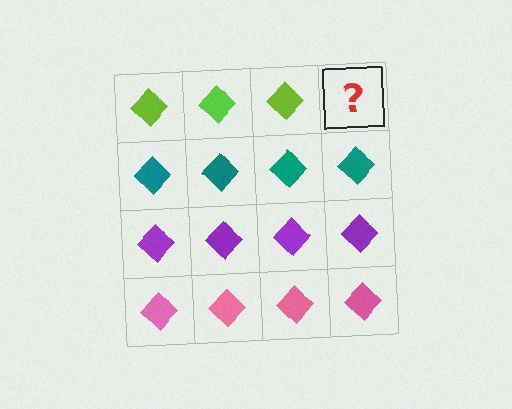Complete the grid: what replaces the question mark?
The question mark should be replaced with a lime diamond.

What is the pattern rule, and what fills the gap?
The rule is that each row has a consistent color. The gap should be filled with a lime diamond.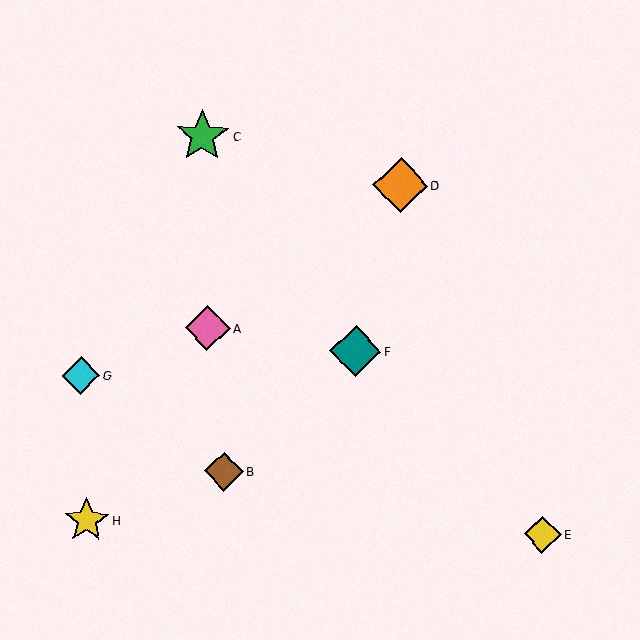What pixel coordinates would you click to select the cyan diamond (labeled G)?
Click at (81, 375) to select the cyan diamond G.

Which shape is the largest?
The orange diamond (labeled D) is the largest.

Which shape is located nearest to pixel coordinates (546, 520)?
The yellow diamond (labeled E) at (542, 535) is nearest to that location.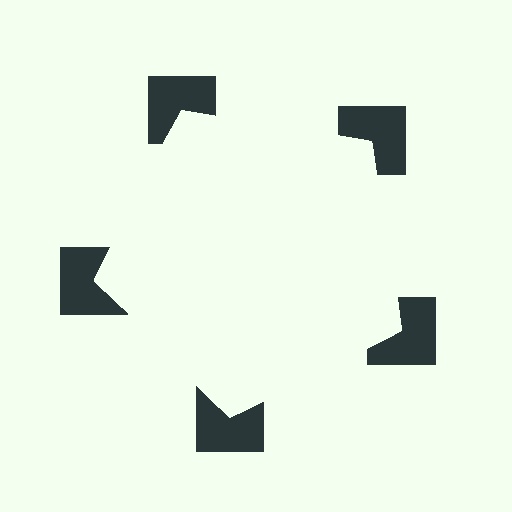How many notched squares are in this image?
There are 5 — one at each vertex of the illusory pentagon.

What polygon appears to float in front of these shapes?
An illusory pentagon — its edges are inferred from the aligned wedge cuts in the notched squares, not physically drawn.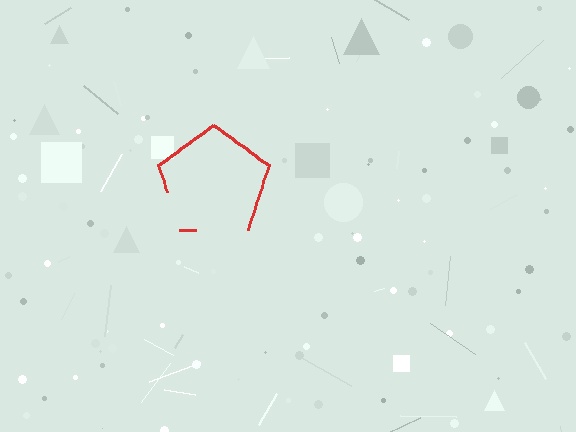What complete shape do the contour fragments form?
The contour fragments form a pentagon.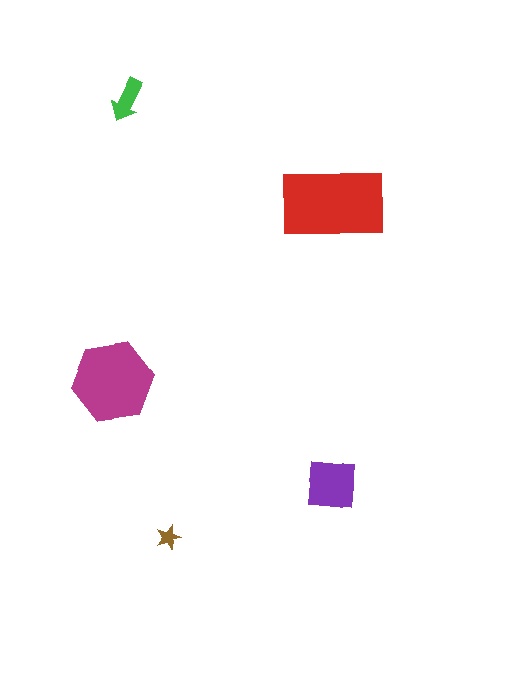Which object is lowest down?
The brown star is bottommost.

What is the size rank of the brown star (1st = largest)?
5th.